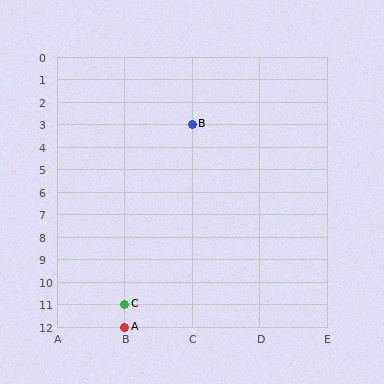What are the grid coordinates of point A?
Point A is at grid coordinates (B, 12).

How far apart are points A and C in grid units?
Points A and C are 1 row apart.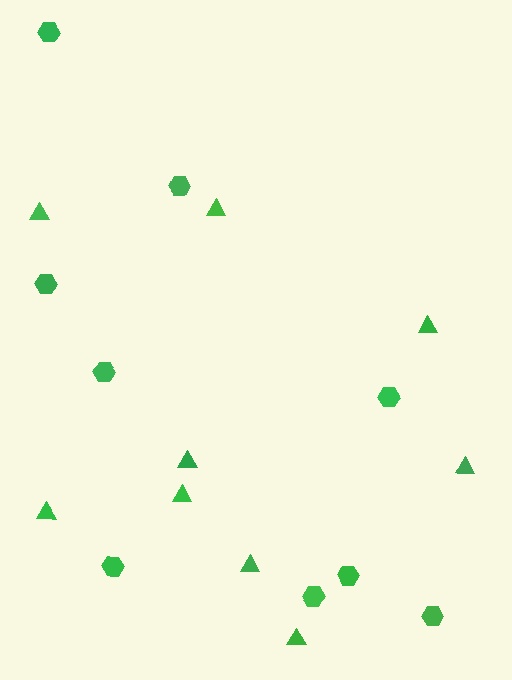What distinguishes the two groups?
There are 2 groups: one group of triangles (9) and one group of hexagons (9).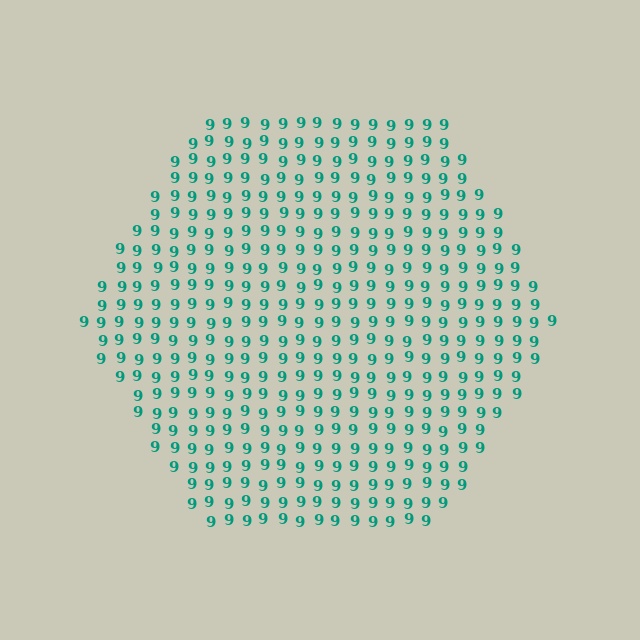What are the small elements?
The small elements are digit 9's.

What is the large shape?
The large shape is a hexagon.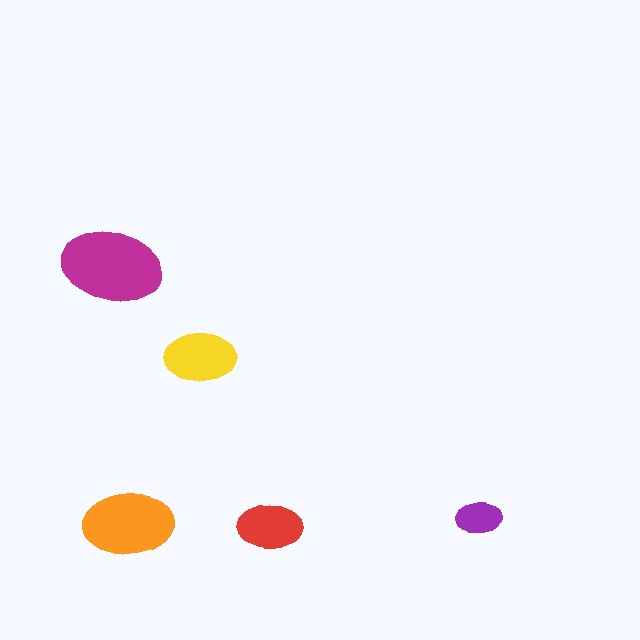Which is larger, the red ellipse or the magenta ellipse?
The magenta one.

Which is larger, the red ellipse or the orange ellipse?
The orange one.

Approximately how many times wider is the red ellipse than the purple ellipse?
About 1.5 times wider.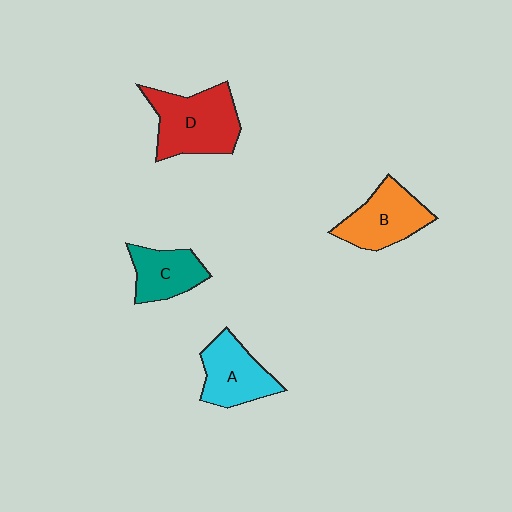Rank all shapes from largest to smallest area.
From largest to smallest: D (red), B (orange), A (cyan), C (teal).